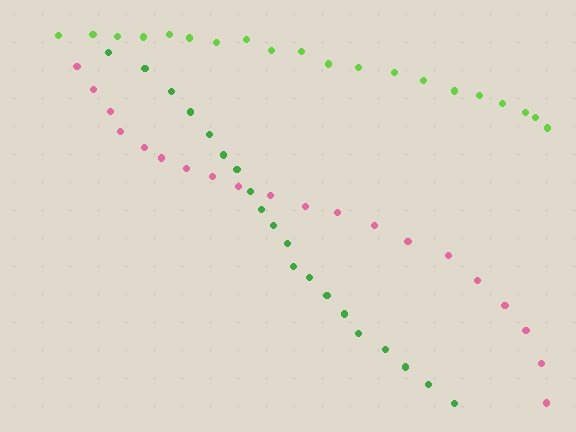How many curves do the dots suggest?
There are 3 distinct paths.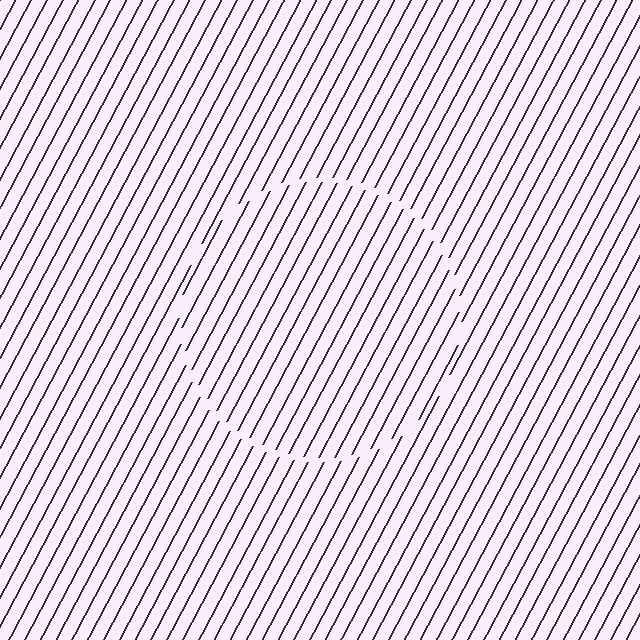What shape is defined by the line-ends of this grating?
An illusory circle. The interior of the shape contains the same grating, shifted by half a period — the contour is defined by the phase discontinuity where line-ends from the inner and outer gratings abut.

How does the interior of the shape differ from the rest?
The interior of the shape contains the same grating, shifted by half a period — the contour is defined by the phase discontinuity where line-ends from the inner and outer gratings abut.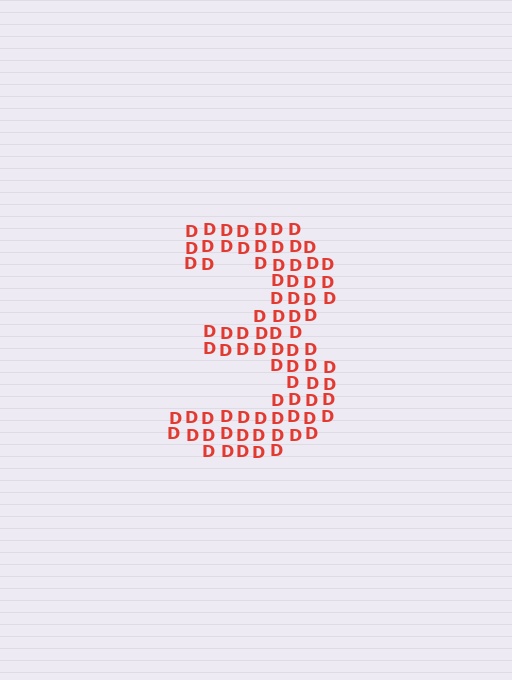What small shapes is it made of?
It is made of small letter D's.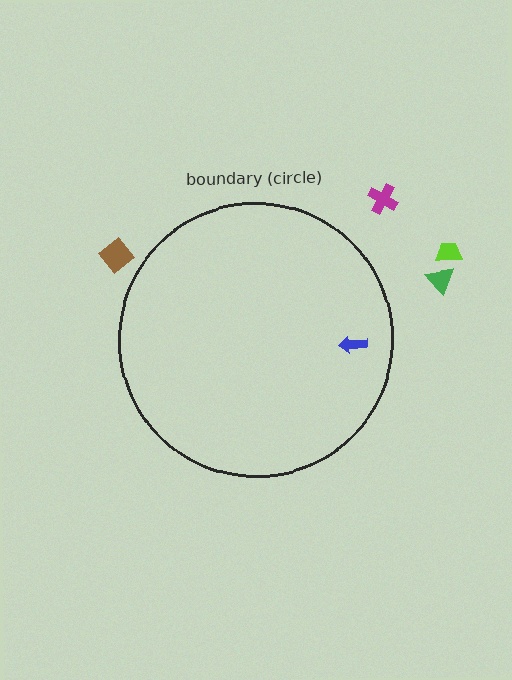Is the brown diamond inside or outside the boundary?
Outside.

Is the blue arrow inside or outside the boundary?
Inside.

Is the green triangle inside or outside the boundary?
Outside.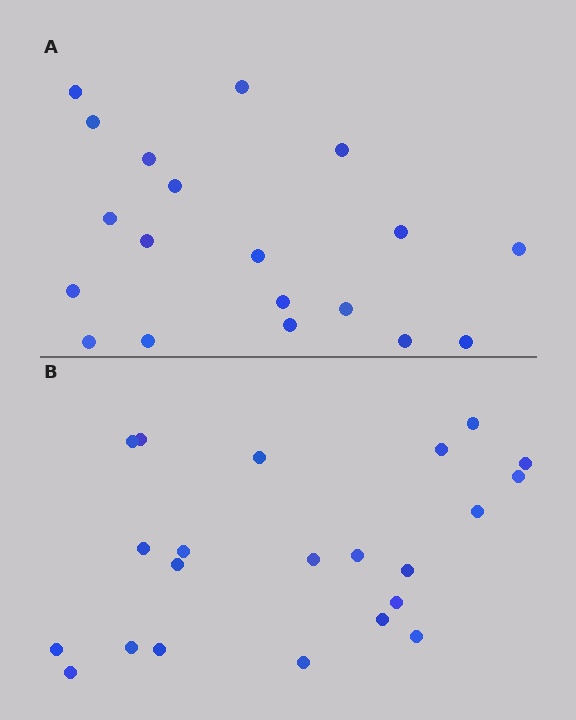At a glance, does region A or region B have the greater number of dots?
Region B (the bottom region) has more dots.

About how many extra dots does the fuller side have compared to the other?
Region B has just a few more — roughly 2 or 3 more dots than region A.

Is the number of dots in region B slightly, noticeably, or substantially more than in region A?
Region B has only slightly more — the two regions are fairly close. The ratio is roughly 1.2 to 1.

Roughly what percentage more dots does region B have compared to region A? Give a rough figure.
About 15% more.